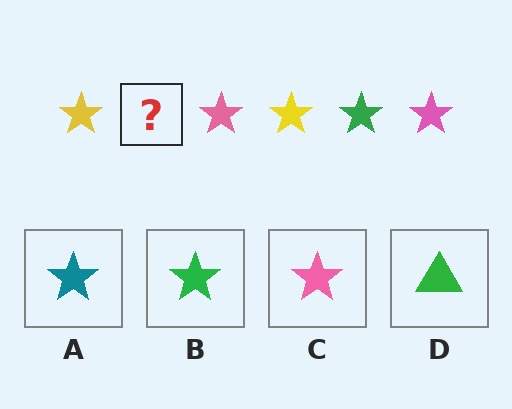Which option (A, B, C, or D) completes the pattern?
B.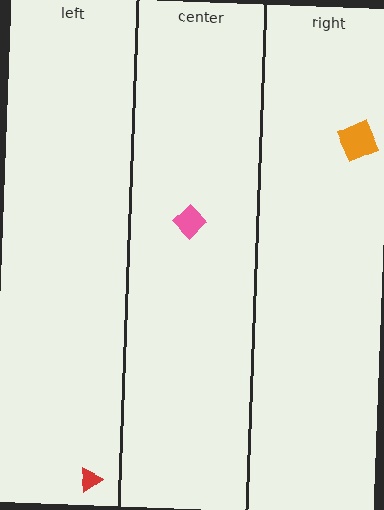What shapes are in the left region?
The red triangle.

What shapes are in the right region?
The orange square.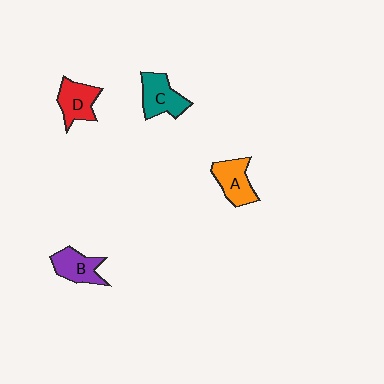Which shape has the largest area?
Shape C (teal).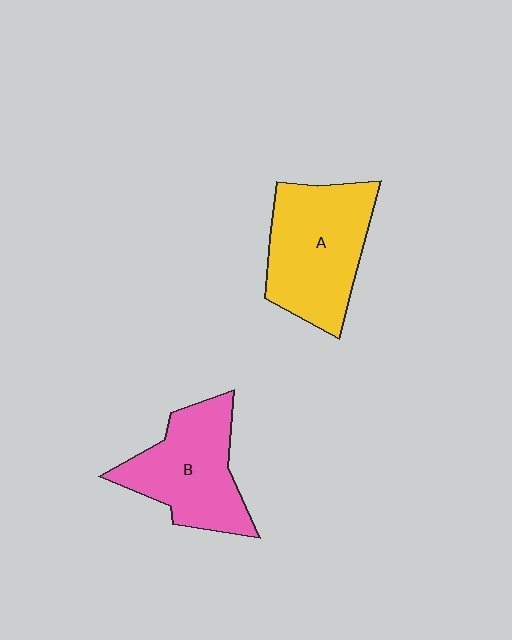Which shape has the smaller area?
Shape B (pink).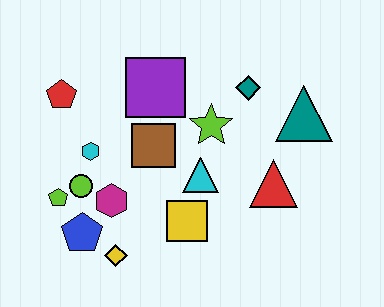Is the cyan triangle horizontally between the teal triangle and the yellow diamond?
Yes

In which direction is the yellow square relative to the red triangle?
The yellow square is to the left of the red triangle.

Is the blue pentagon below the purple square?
Yes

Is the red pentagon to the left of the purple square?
Yes